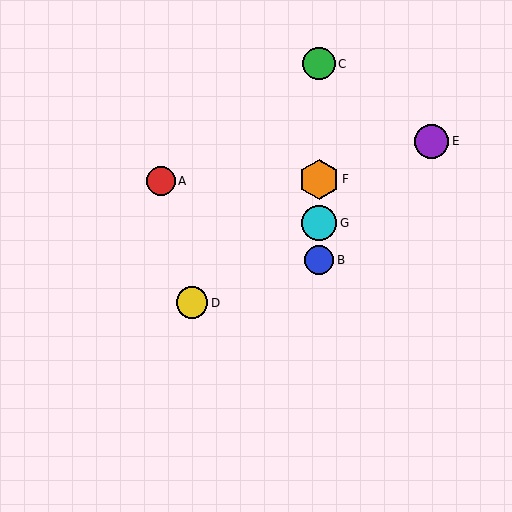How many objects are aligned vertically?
4 objects (B, C, F, G) are aligned vertically.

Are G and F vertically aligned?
Yes, both are at x≈319.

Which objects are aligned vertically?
Objects B, C, F, G are aligned vertically.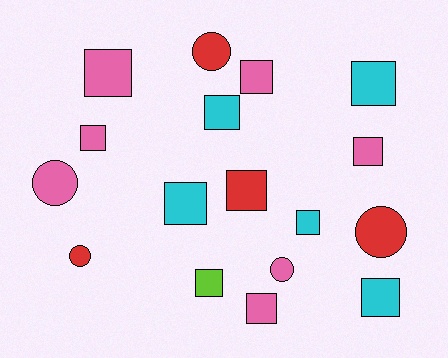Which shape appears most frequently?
Square, with 12 objects.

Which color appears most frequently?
Pink, with 7 objects.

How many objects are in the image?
There are 17 objects.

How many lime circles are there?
There are no lime circles.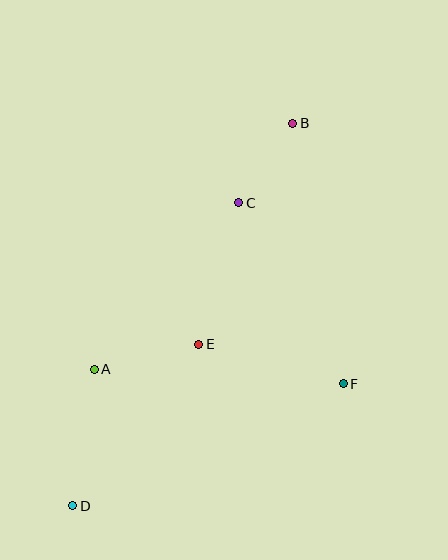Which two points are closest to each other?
Points B and C are closest to each other.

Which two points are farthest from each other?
Points B and D are farthest from each other.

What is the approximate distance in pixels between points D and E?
The distance between D and E is approximately 205 pixels.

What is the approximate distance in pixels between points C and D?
The distance between C and D is approximately 345 pixels.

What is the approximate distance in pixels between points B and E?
The distance between B and E is approximately 240 pixels.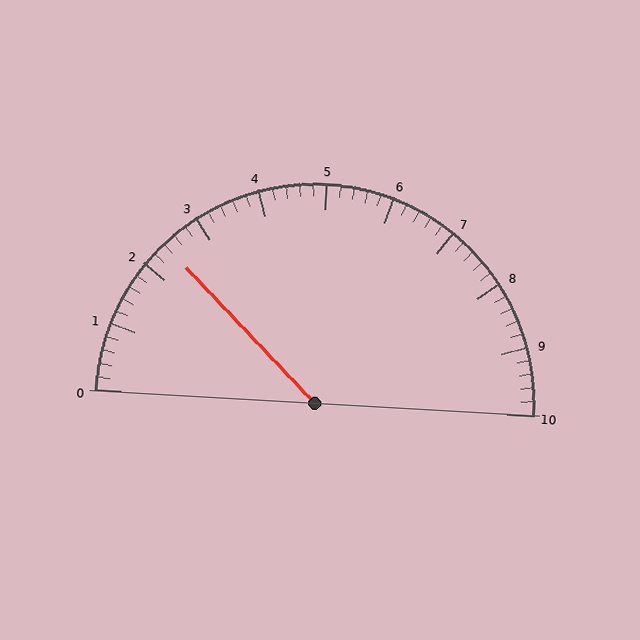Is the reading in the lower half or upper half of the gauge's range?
The reading is in the lower half of the range (0 to 10).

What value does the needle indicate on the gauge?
The needle indicates approximately 2.4.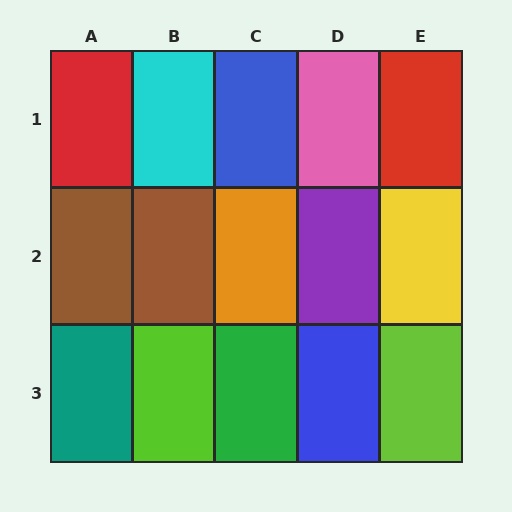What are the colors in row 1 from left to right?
Red, cyan, blue, pink, red.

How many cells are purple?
1 cell is purple.